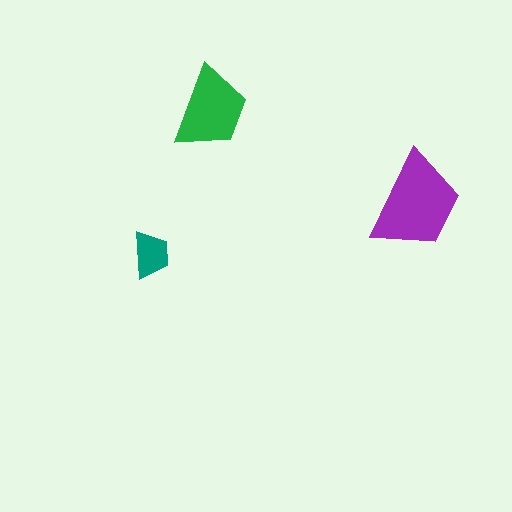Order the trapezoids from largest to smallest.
the purple one, the green one, the teal one.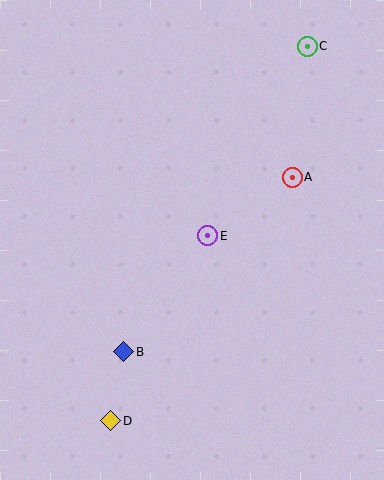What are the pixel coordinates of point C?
Point C is at (307, 46).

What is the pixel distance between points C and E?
The distance between C and E is 214 pixels.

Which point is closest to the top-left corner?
Point C is closest to the top-left corner.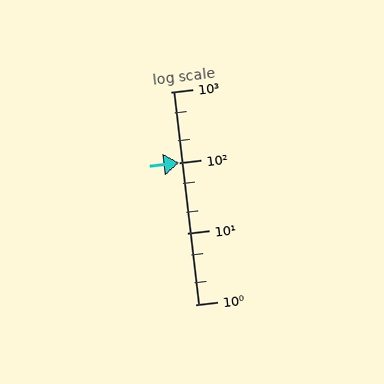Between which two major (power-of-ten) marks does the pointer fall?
The pointer is between 10 and 100.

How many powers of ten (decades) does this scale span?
The scale spans 3 decades, from 1 to 1000.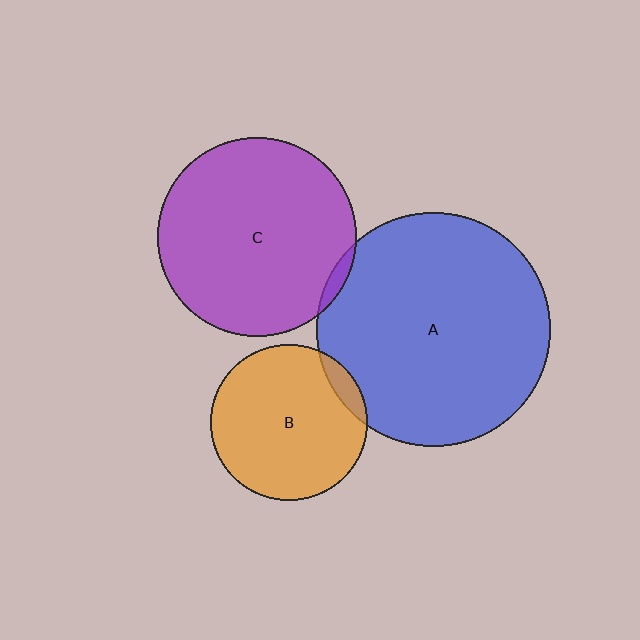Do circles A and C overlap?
Yes.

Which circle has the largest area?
Circle A (blue).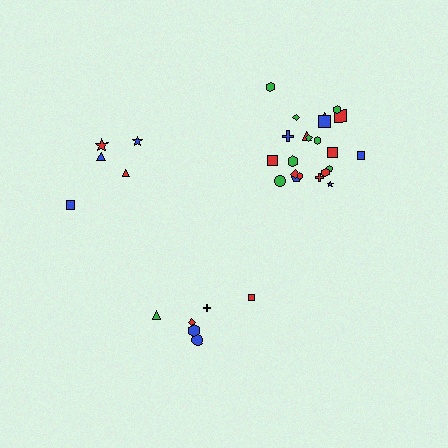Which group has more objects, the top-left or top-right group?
The top-right group.